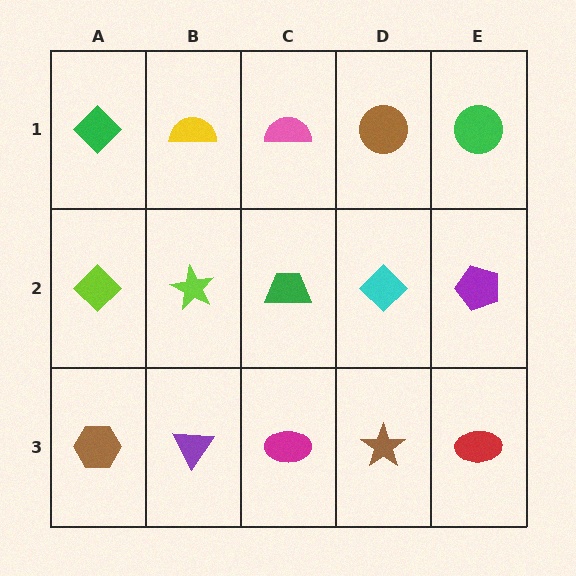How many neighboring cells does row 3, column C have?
3.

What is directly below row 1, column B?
A lime star.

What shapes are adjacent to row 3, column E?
A purple pentagon (row 2, column E), a brown star (row 3, column D).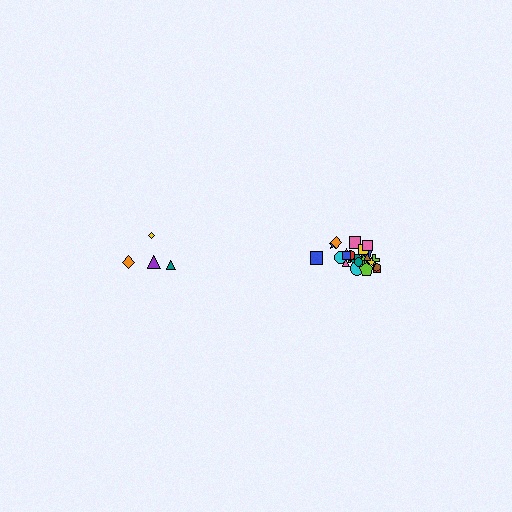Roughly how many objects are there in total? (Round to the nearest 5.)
Roughly 30 objects in total.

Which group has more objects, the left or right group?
The right group.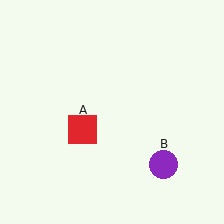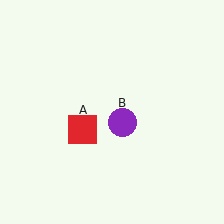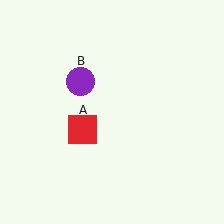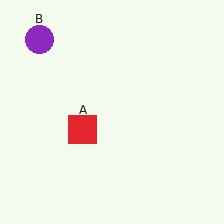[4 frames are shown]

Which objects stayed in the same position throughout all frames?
Red square (object A) remained stationary.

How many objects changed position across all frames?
1 object changed position: purple circle (object B).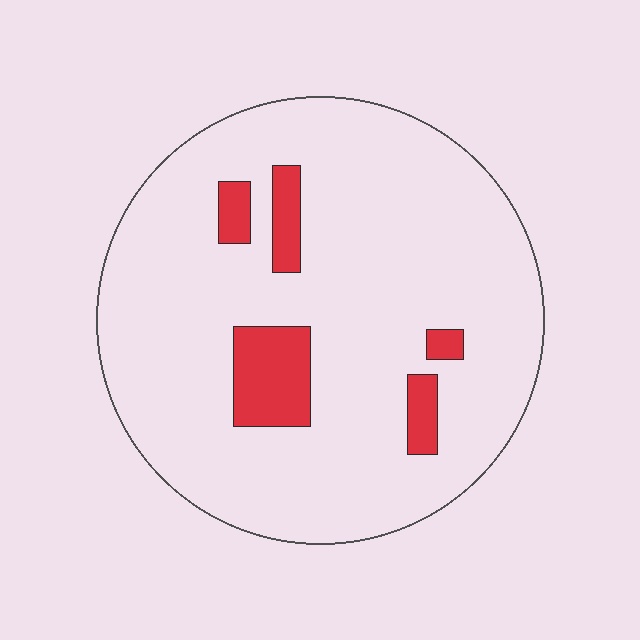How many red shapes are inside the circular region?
5.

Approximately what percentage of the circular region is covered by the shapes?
Approximately 10%.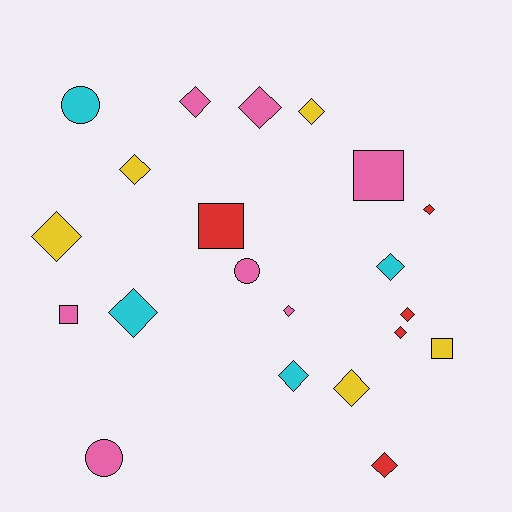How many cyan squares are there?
There are no cyan squares.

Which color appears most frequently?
Pink, with 7 objects.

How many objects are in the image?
There are 21 objects.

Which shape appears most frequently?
Diamond, with 14 objects.